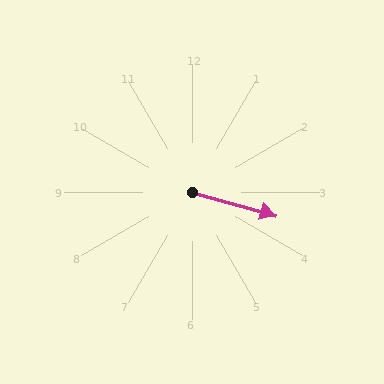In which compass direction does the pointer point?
East.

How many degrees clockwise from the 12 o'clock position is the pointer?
Approximately 105 degrees.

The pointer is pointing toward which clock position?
Roughly 4 o'clock.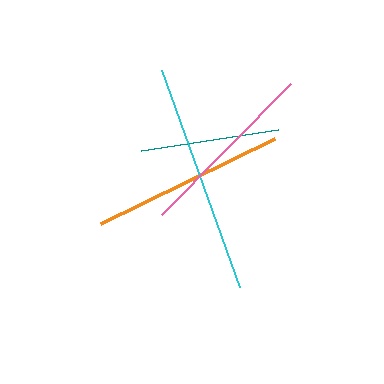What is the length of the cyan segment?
The cyan segment is approximately 230 pixels long.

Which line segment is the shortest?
The teal line is the shortest at approximately 139 pixels.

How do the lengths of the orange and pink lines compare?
The orange and pink lines are approximately the same length.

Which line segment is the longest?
The cyan line is the longest at approximately 230 pixels.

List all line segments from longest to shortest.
From longest to shortest: cyan, orange, pink, teal.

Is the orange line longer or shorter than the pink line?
The orange line is longer than the pink line.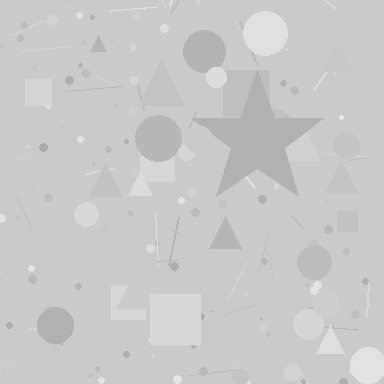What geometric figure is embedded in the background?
A star is embedded in the background.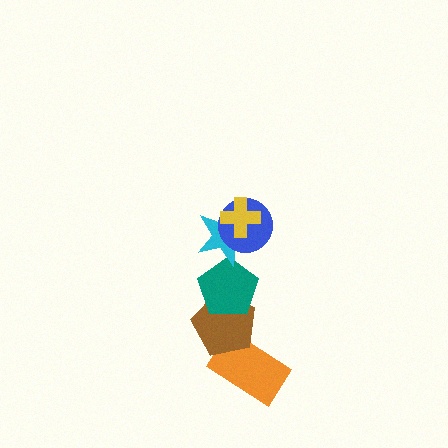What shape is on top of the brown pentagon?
The teal pentagon is on top of the brown pentagon.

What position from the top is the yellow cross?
The yellow cross is 1st from the top.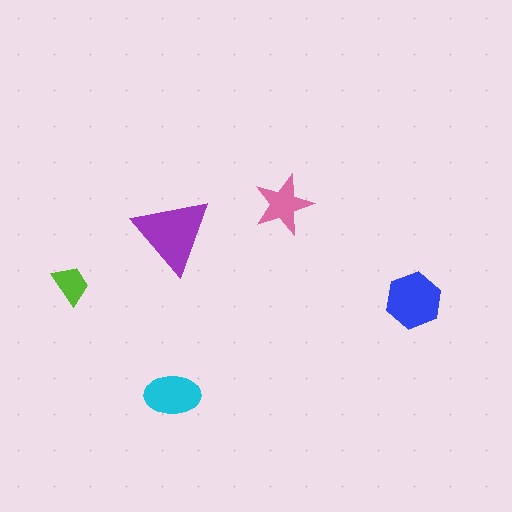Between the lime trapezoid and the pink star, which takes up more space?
The pink star.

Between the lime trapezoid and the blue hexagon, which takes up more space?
The blue hexagon.